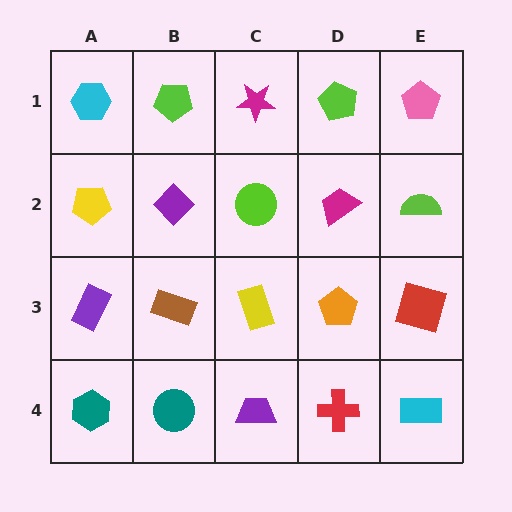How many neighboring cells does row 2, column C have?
4.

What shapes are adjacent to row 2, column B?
A lime pentagon (row 1, column B), a brown rectangle (row 3, column B), a yellow pentagon (row 2, column A), a lime circle (row 2, column C).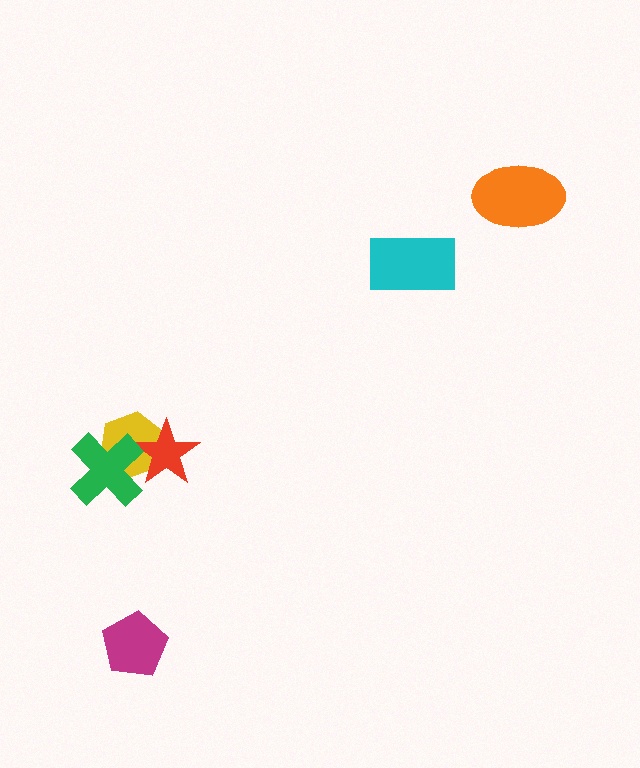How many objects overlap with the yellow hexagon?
2 objects overlap with the yellow hexagon.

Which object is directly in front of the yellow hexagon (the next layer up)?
The red star is directly in front of the yellow hexagon.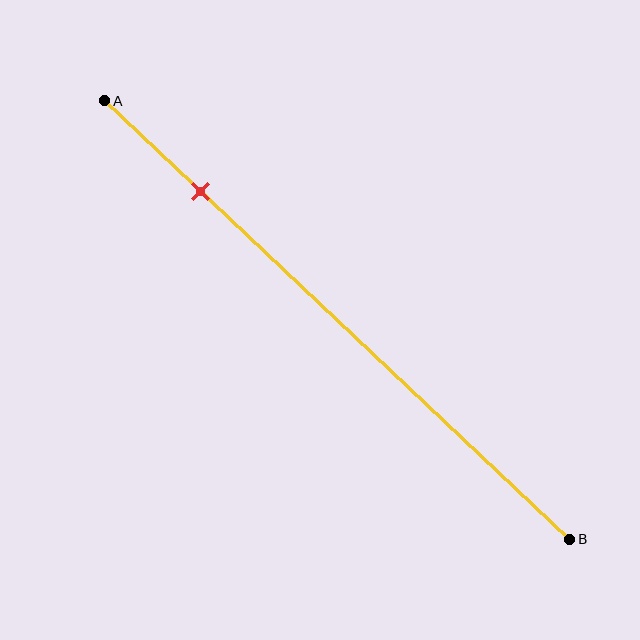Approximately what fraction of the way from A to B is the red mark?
The red mark is approximately 20% of the way from A to B.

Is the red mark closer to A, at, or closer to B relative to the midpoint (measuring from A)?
The red mark is closer to point A than the midpoint of segment AB.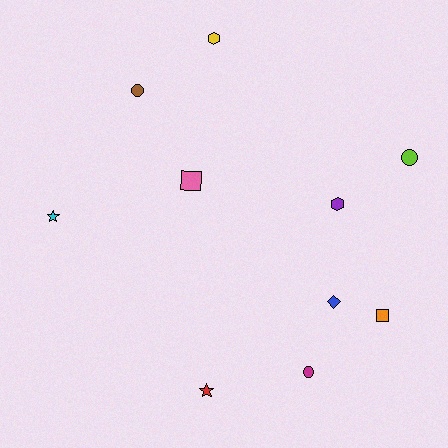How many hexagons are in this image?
There are 2 hexagons.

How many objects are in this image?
There are 10 objects.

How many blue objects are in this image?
There is 1 blue object.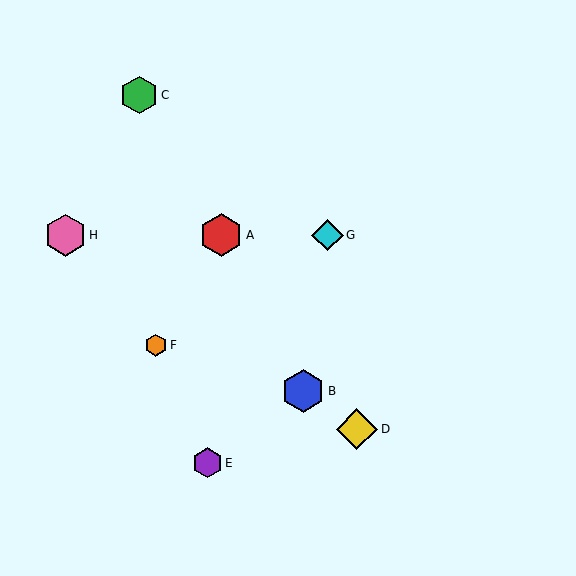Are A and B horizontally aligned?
No, A is at y≈235 and B is at y≈391.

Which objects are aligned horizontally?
Objects A, G, H are aligned horizontally.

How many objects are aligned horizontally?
3 objects (A, G, H) are aligned horizontally.